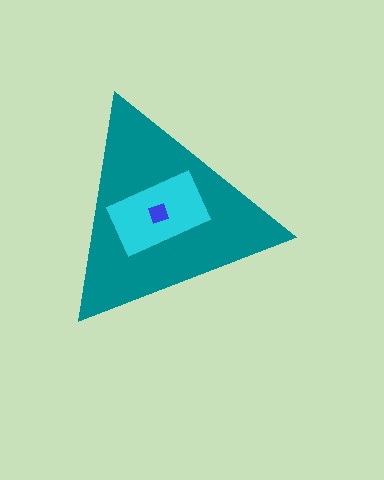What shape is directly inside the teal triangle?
The cyan rectangle.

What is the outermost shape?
The teal triangle.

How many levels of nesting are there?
3.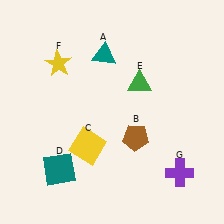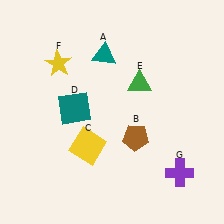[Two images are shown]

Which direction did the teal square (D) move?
The teal square (D) moved up.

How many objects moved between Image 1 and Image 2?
1 object moved between the two images.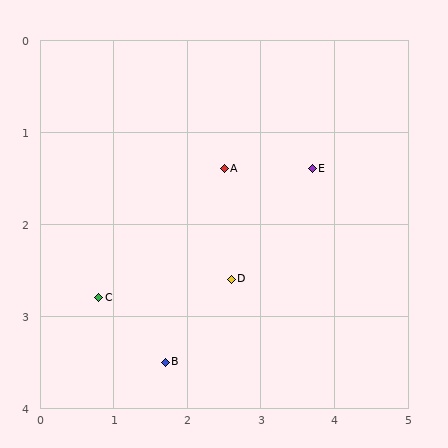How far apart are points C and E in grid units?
Points C and E are about 3.2 grid units apart.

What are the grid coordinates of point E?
Point E is at approximately (3.7, 1.4).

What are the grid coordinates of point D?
Point D is at approximately (2.6, 2.6).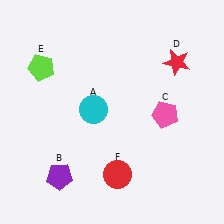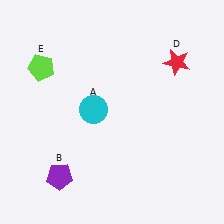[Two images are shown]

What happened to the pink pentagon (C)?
The pink pentagon (C) was removed in Image 2. It was in the bottom-right area of Image 1.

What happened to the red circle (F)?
The red circle (F) was removed in Image 2. It was in the bottom-right area of Image 1.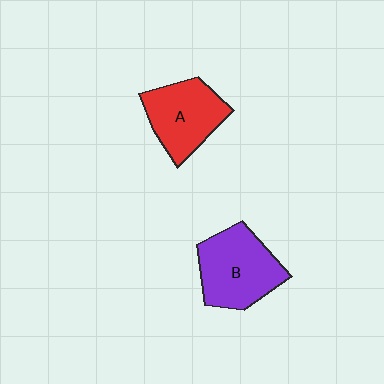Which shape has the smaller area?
Shape A (red).